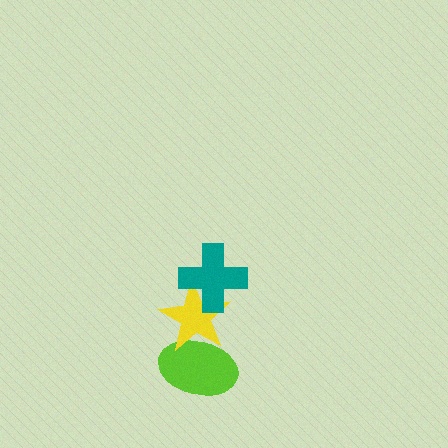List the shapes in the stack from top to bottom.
From top to bottom: the teal cross, the yellow star, the lime ellipse.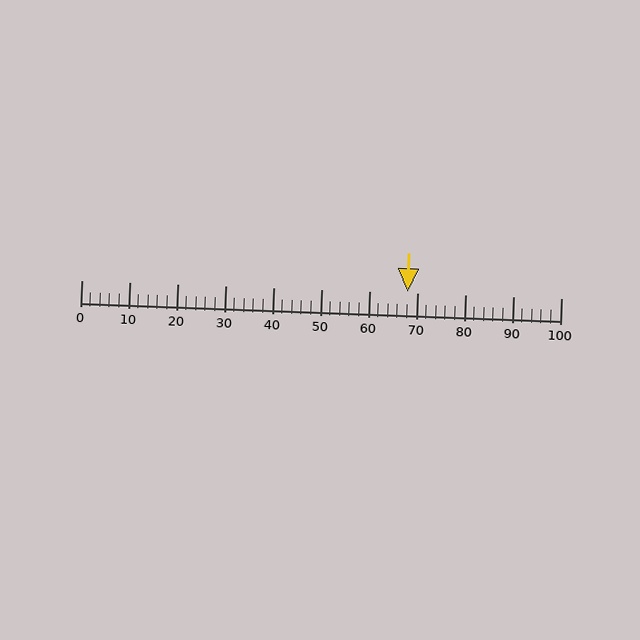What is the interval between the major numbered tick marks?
The major tick marks are spaced 10 units apart.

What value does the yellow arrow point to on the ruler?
The yellow arrow points to approximately 68.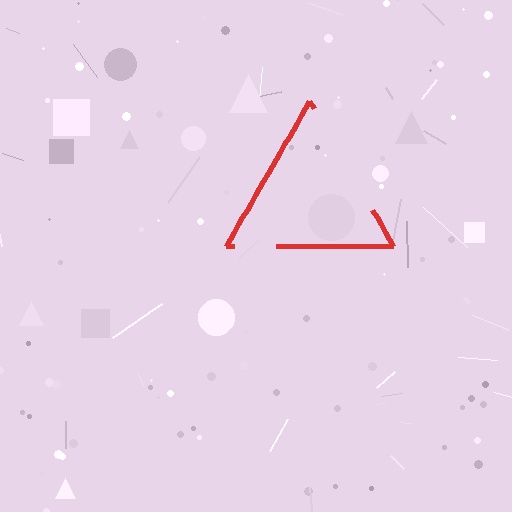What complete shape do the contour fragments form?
The contour fragments form a triangle.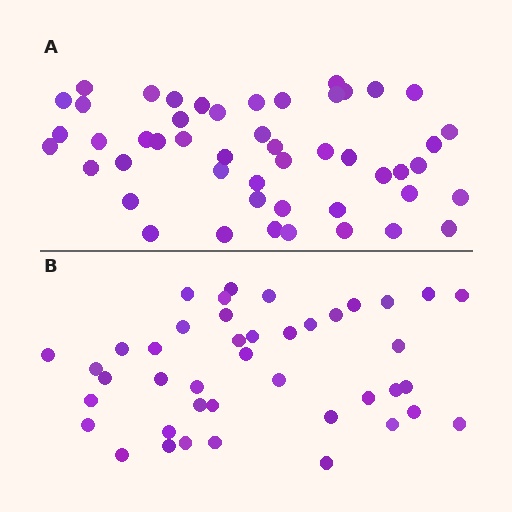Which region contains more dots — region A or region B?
Region A (the top region) has more dots.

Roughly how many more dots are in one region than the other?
Region A has roughly 8 or so more dots than region B.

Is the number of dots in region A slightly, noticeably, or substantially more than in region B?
Region A has only slightly more — the two regions are fairly close. The ratio is roughly 1.2 to 1.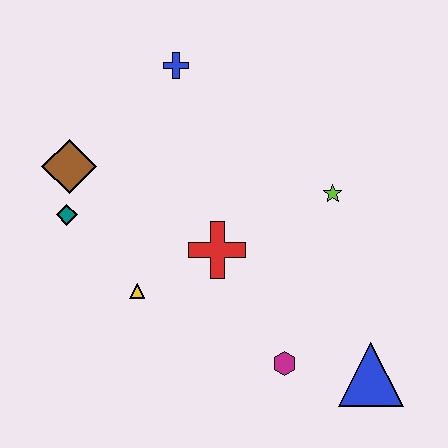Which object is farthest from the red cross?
The blue triangle is farthest from the red cross.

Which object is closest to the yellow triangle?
The red cross is closest to the yellow triangle.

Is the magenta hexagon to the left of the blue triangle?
Yes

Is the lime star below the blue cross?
Yes